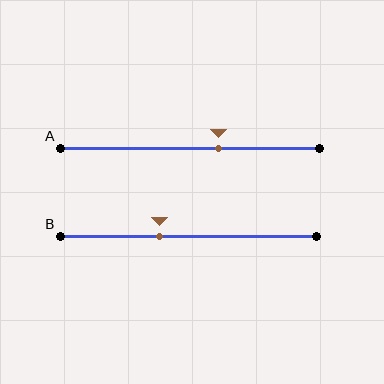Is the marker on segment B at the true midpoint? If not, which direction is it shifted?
No, the marker on segment B is shifted to the left by about 11% of the segment length.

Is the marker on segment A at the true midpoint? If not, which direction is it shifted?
No, the marker on segment A is shifted to the right by about 11% of the segment length.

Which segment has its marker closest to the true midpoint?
Segment A has its marker closest to the true midpoint.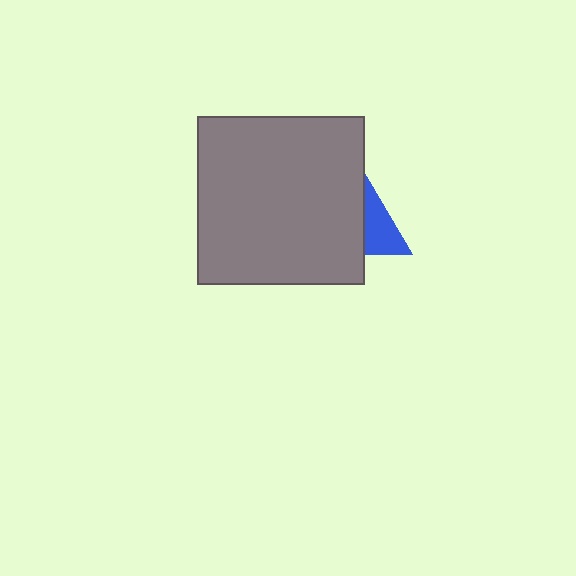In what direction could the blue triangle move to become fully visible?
The blue triangle could move right. That would shift it out from behind the gray square entirely.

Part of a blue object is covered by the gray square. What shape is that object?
It is a triangle.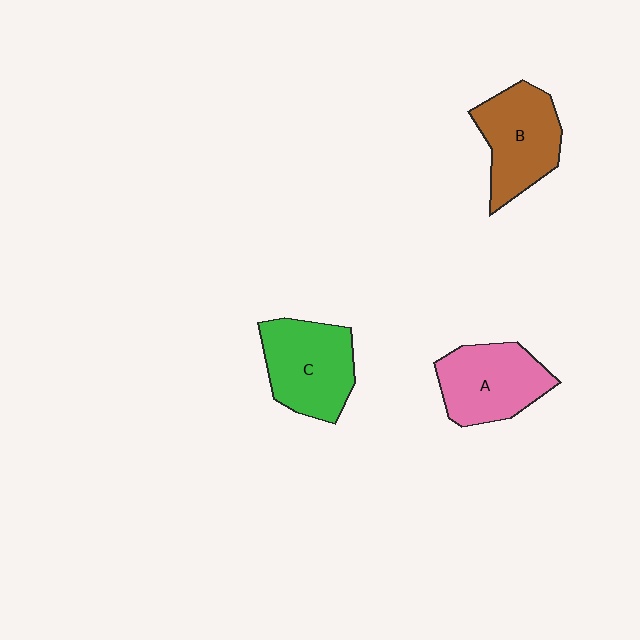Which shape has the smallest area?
Shape A (pink).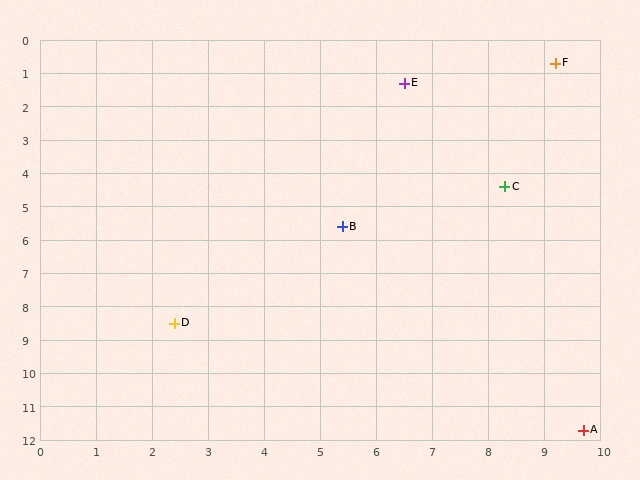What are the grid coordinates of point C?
Point C is at approximately (8.3, 4.4).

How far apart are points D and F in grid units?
Points D and F are about 10.3 grid units apart.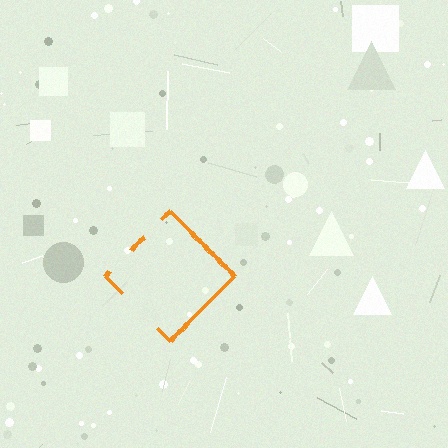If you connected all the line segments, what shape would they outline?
They would outline a diamond.